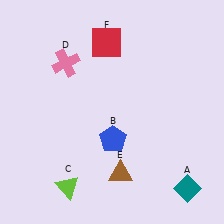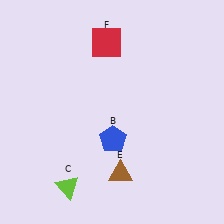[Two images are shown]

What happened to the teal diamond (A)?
The teal diamond (A) was removed in Image 2. It was in the bottom-right area of Image 1.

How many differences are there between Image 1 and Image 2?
There are 2 differences between the two images.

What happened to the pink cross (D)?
The pink cross (D) was removed in Image 2. It was in the top-left area of Image 1.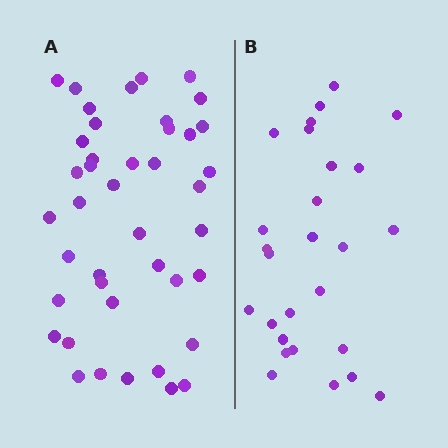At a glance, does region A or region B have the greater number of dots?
Region A (the left region) has more dots.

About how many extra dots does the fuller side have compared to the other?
Region A has approximately 15 more dots than region B.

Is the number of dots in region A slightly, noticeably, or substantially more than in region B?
Region A has substantially more. The ratio is roughly 1.6 to 1.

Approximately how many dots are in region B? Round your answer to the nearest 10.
About 30 dots. (The exact count is 27, which rounds to 30.)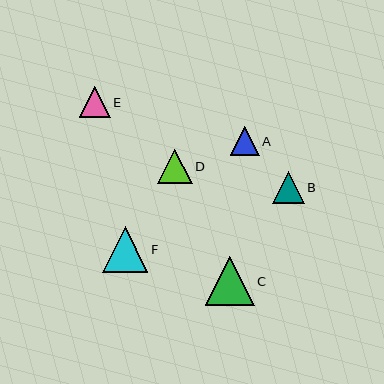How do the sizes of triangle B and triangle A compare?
Triangle B and triangle A are approximately the same size.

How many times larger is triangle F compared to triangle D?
Triangle F is approximately 1.3 times the size of triangle D.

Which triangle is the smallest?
Triangle A is the smallest with a size of approximately 29 pixels.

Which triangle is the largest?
Triangle C is the largest with a size of approximately 49 pixels.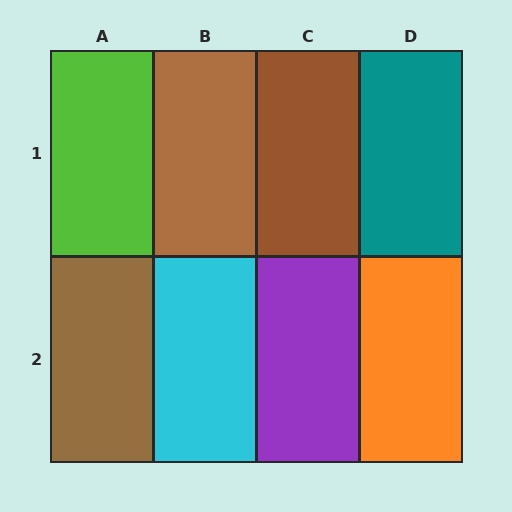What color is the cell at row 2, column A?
Brown.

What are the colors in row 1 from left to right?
Lime, brown, brown, teal.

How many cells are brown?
3 cells are brown.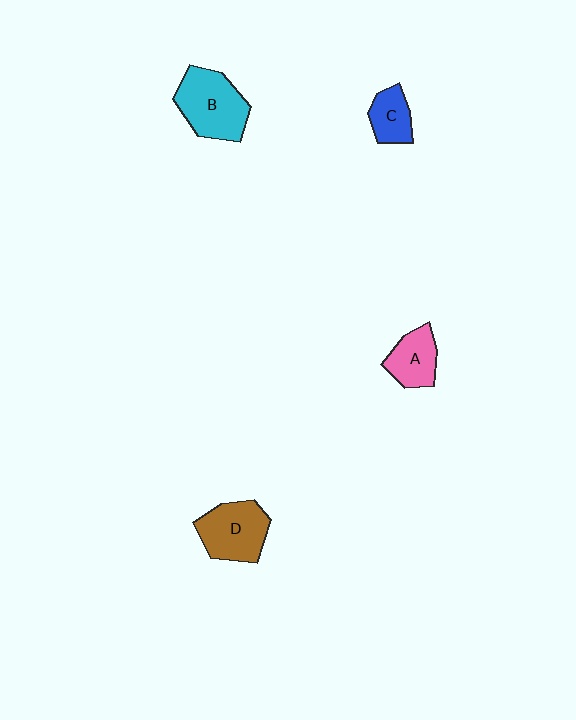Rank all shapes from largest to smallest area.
From largest to smallest: B (cyan), D (brown), A (pink), C (blue).